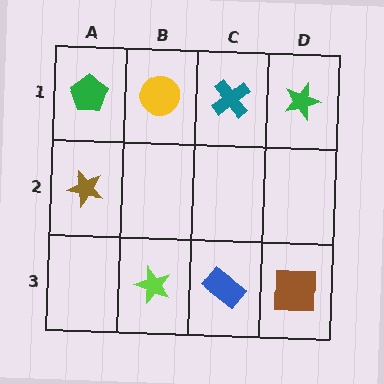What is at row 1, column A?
A green pentagon.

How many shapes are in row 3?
3 shapes.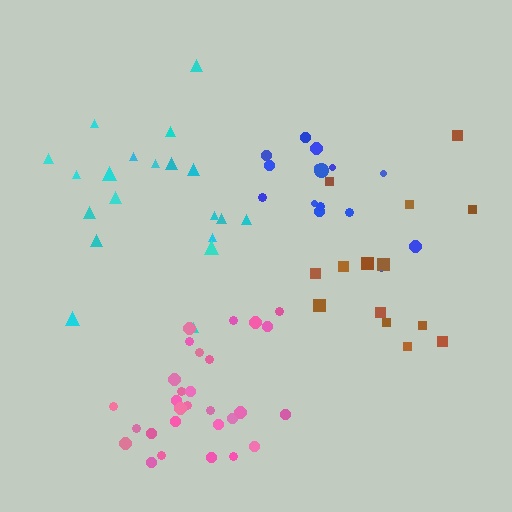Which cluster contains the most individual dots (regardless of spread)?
Pink (29).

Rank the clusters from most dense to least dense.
pink, blue, cyan, brown.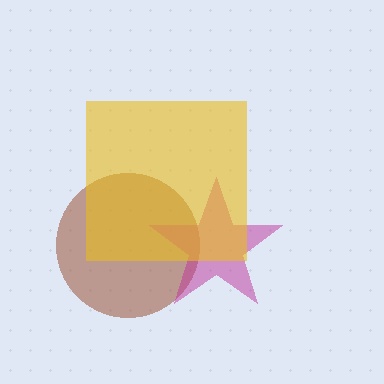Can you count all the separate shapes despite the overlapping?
Yes, there are 3 separate shapes.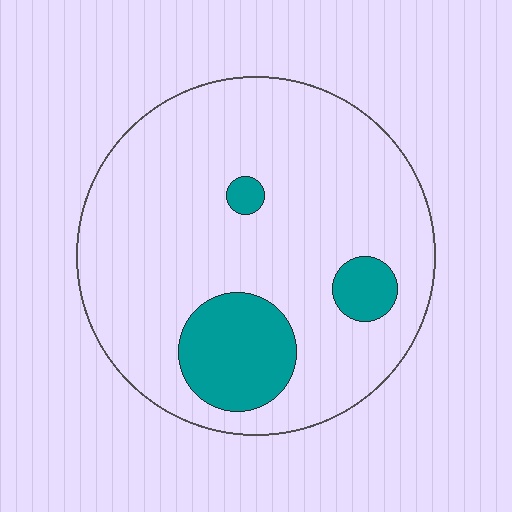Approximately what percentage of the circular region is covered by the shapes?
Approximately 15%.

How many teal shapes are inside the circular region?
3.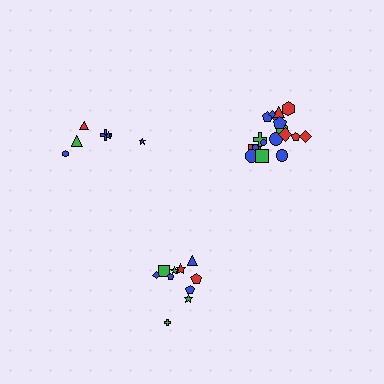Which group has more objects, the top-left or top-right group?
The top-right group.